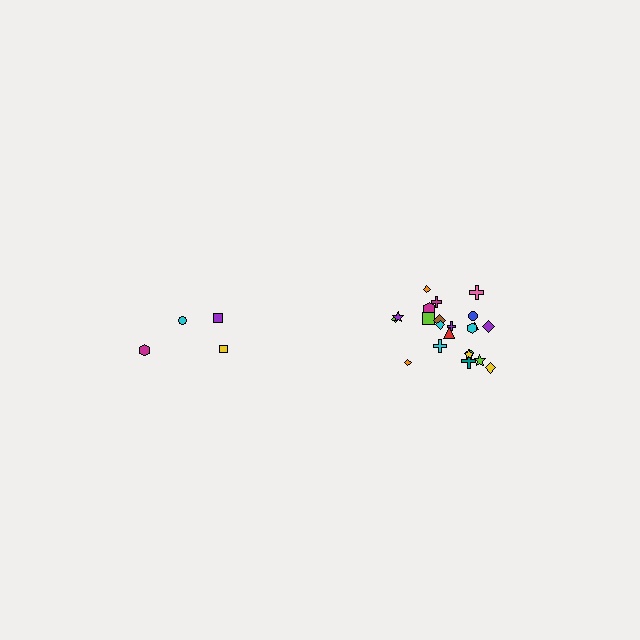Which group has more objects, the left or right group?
The right group.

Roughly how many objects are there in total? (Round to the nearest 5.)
Roughly 25 objects in total.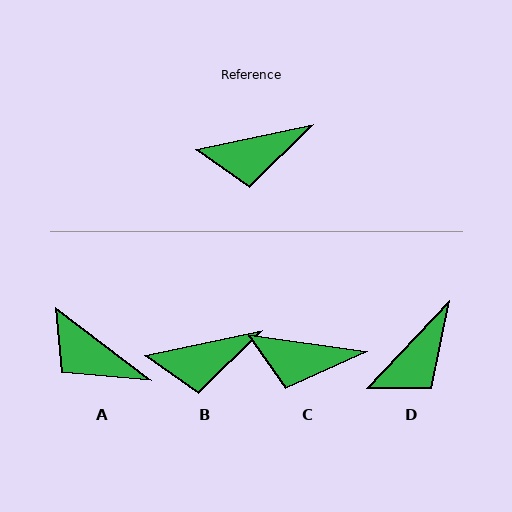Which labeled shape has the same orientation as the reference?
B.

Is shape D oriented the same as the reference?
No, it is off by about 35 degrees.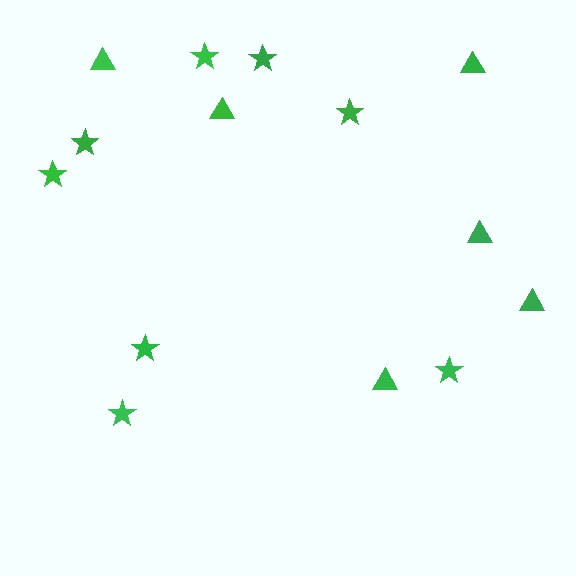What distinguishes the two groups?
There are 2 groups: one group of triangles (6) and one group of stars (8).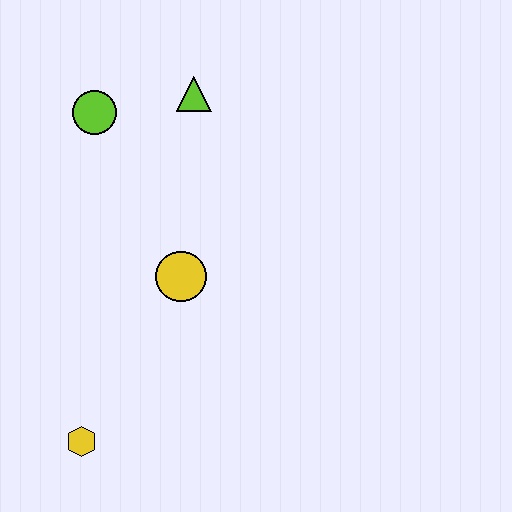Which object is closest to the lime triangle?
The lime circle is closest to the lime triangle.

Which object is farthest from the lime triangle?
The yellow hexagon is farthest from the lime triangle.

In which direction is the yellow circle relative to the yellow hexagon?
The yellow circle is above the yellow hexagon.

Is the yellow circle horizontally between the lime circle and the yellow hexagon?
No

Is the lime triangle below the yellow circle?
No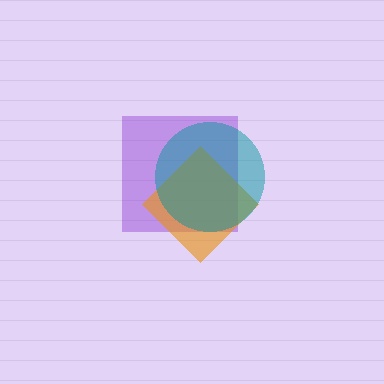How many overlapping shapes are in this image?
There are 3 overlapping shapes in the image.